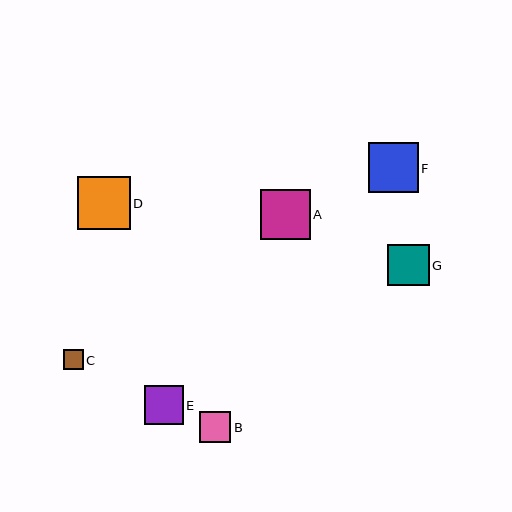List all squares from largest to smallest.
From largest to smallest: D, A, F, G, E, B, C.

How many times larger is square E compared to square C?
Square E is approximately 1.9 times the size of square C.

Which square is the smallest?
Square C is the smallest with a size of approximately 20 pixels.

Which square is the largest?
Square D is the largest with a size of approximately 53 pixels.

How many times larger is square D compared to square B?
Square D is approximately 1.7 times the size of square B.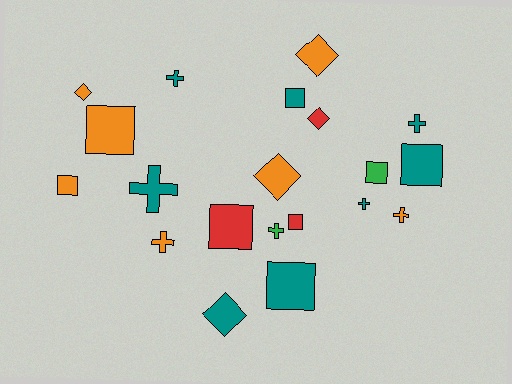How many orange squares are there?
There are 2 orange squares.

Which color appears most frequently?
Teal, with 8 objects.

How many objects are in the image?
There are 20 objects.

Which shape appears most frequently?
Square, with 8 objects.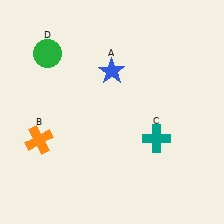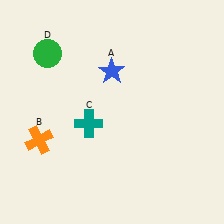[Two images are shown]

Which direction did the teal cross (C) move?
The teal cross (C) moved left.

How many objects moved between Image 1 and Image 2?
1 object moved between the two images.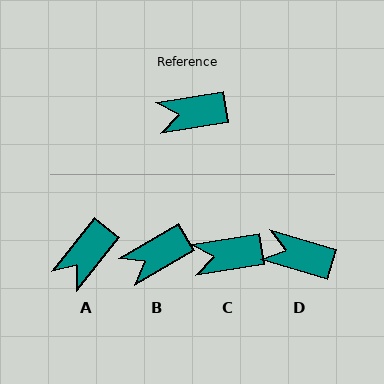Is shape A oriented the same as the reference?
No, it is off by about 42 degrees.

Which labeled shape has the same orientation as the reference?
C.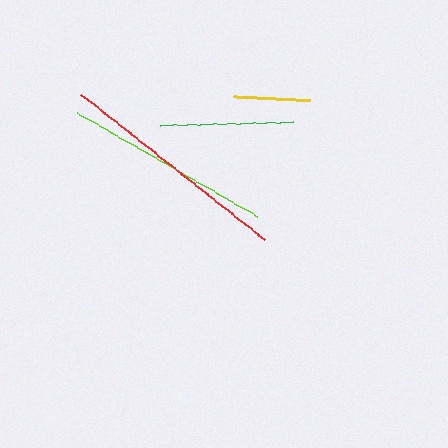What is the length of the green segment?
The green segment is approximately 134 pixels long.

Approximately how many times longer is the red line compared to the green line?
The red line is approximately 1.7 times the length of the green line.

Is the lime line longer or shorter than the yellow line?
The lime line is longer than the yellow line.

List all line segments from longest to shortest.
From longest to shortest: red, lime, green, yellow.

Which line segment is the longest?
The red line is the longest at approximately 235 pixels.